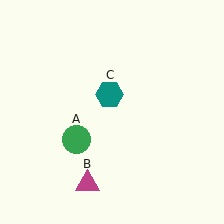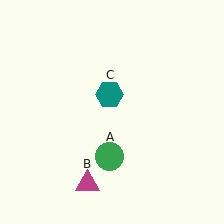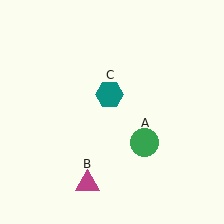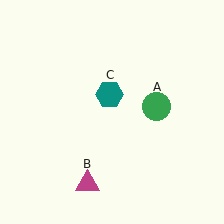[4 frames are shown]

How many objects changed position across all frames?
1 object changed position: green circle (object A).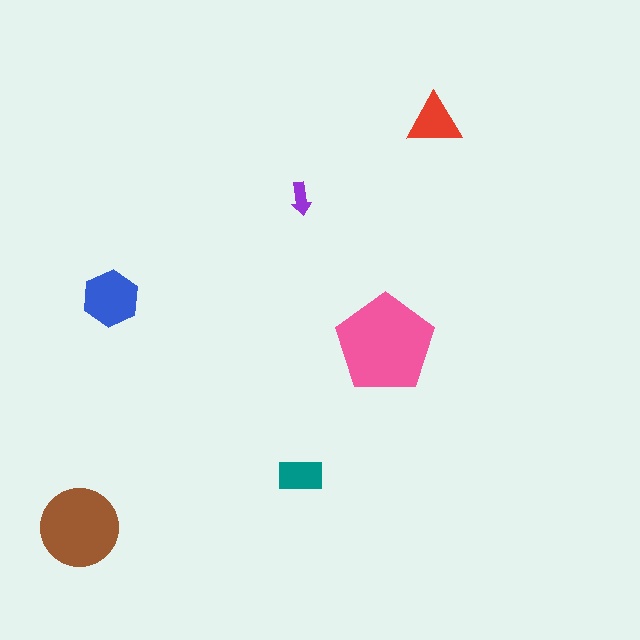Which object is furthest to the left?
The brown circle is leftmost.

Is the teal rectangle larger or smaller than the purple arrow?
Larger.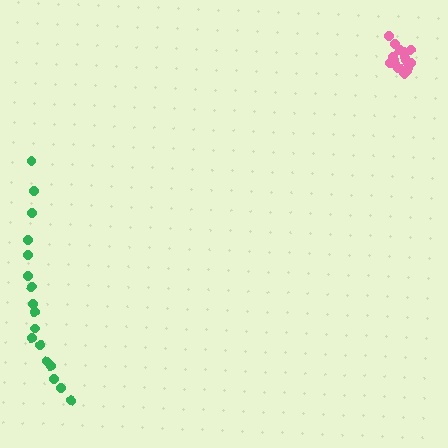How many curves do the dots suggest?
There are 2 distinct paths.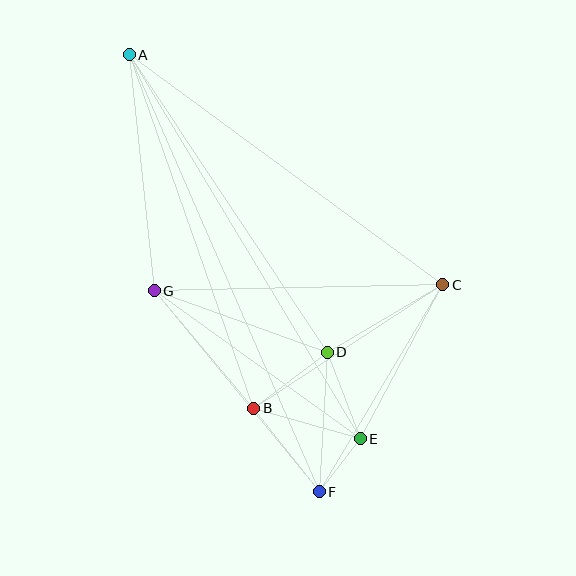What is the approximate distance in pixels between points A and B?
The distance between A and B is approximately 375 pixels.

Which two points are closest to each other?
Points E and F are closest to each other.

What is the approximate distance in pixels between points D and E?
The distance between D and E is approximately 92 pixels.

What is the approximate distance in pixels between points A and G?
The distance between A and G is approximately 238 pixels.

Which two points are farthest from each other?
Points A and F are farthest from each other.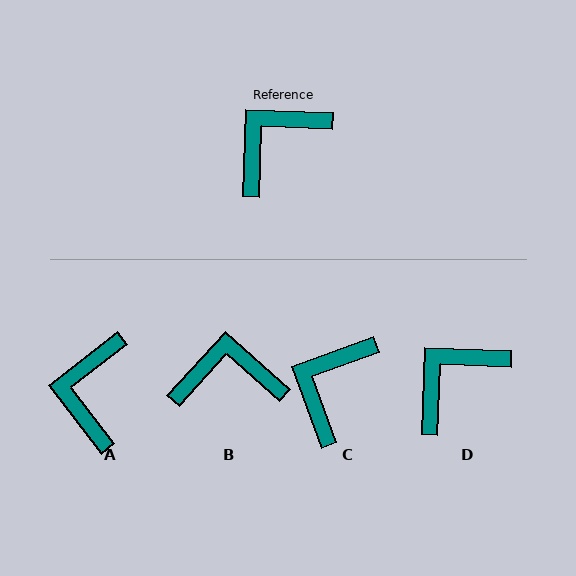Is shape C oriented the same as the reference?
No, it is off by about 22 degrees.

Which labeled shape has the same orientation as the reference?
D.